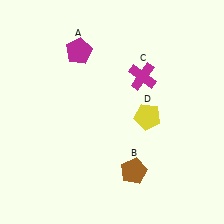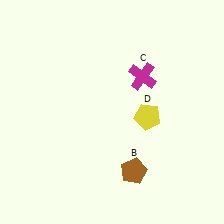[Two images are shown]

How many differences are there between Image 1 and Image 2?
There is 1 difference between the two images.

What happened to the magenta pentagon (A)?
The magenta pentagon (A) was removed in Image 2. It was in the top-left area of Image 1.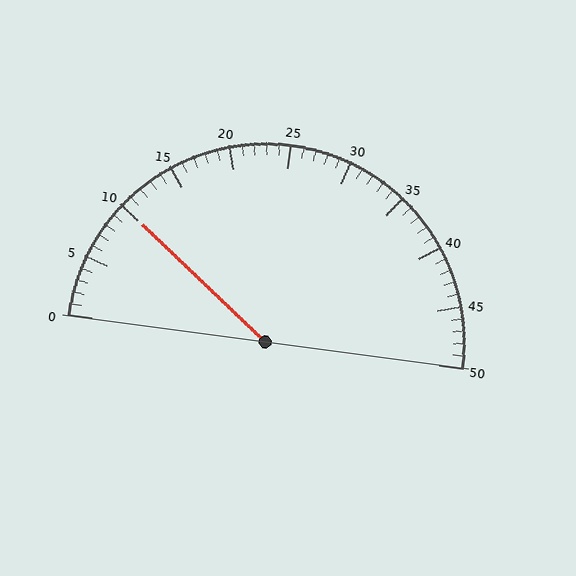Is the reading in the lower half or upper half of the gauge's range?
The reading is in the lower half of the range (0 to 50).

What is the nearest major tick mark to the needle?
The nearest major tick mark is 10.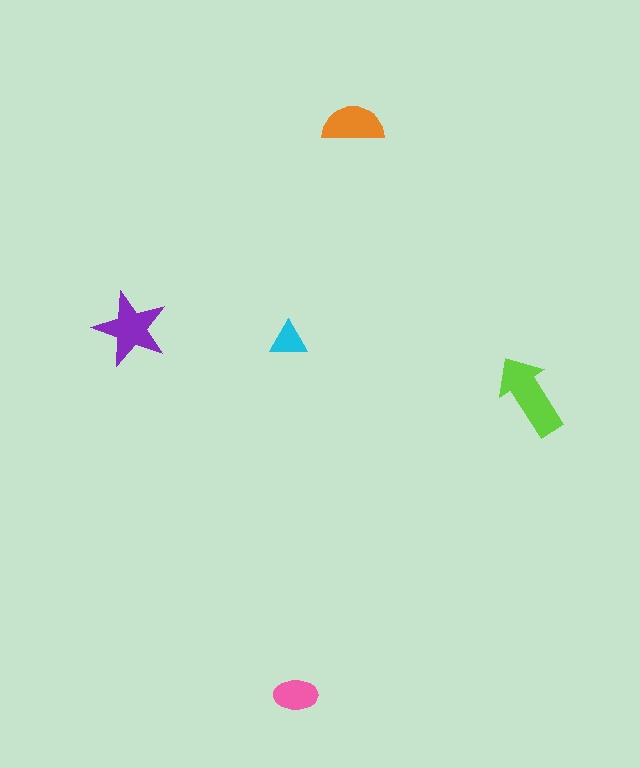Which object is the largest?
The lime arrow.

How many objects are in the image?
There are 5 objects in the image.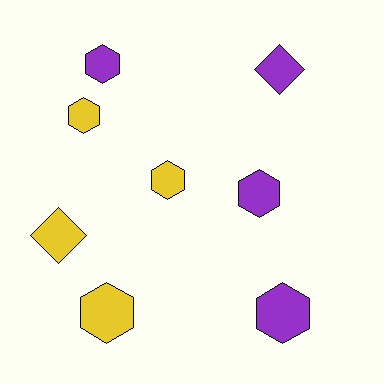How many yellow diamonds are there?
There is 1 yellow diamond.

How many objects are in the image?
There are 8 objects.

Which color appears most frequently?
Purple, with 4 objects.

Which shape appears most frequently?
Hexagon, with 6 objects.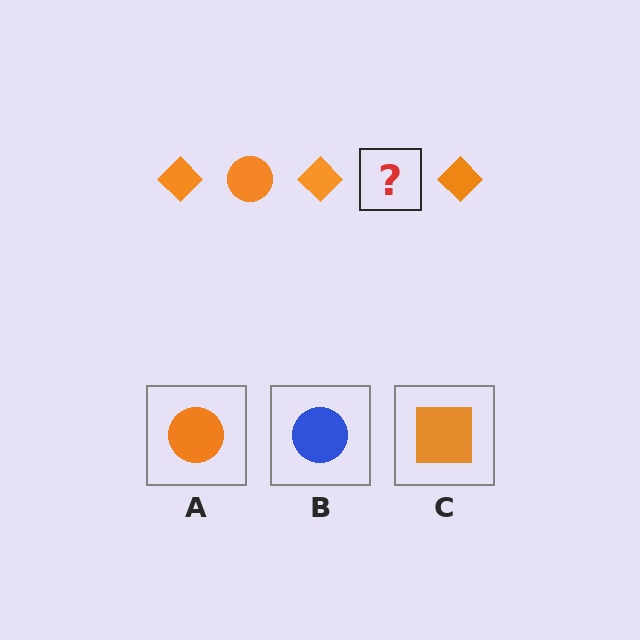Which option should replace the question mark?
Option A.